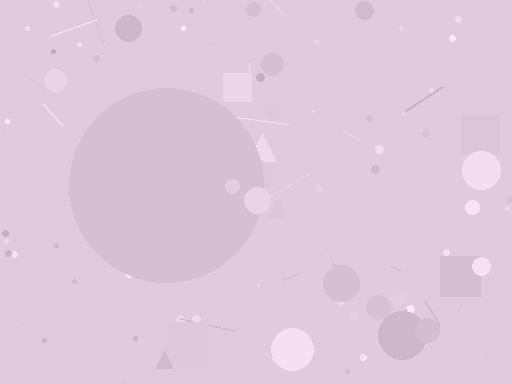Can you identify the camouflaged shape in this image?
The camouflaged shape is a circle.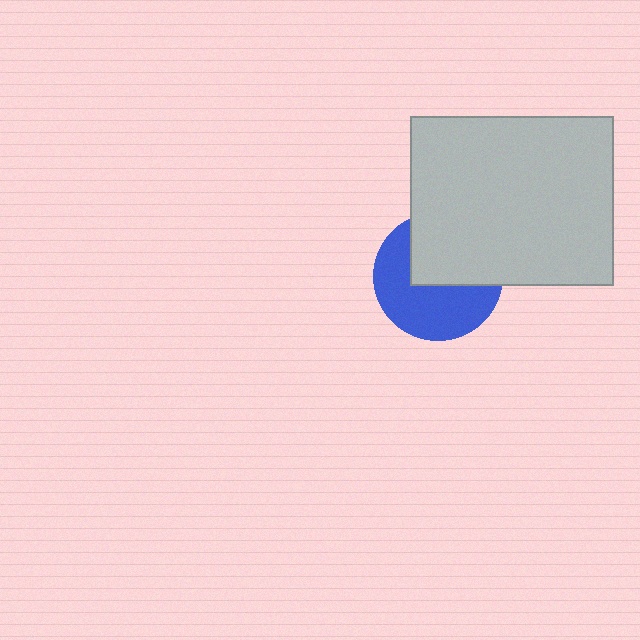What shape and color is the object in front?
The object in front is a light gray rectangle.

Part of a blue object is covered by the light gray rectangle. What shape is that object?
It is a circle.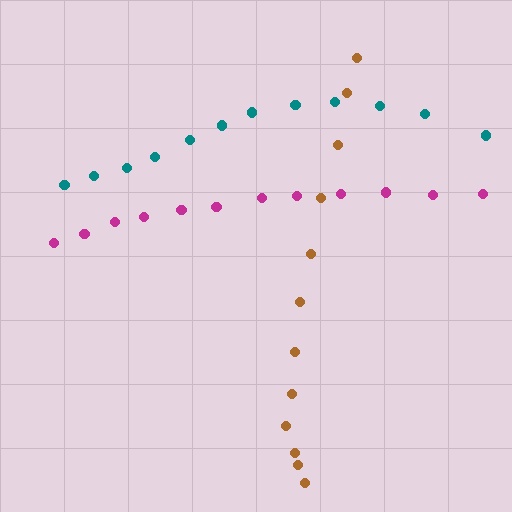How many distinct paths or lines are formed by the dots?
There are 3 distinct paths.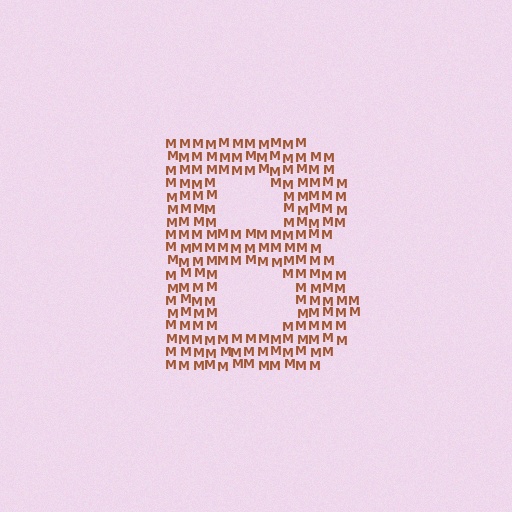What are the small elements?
The small elements are letter M's.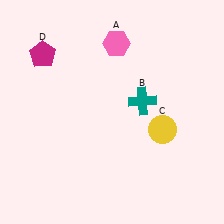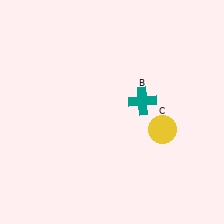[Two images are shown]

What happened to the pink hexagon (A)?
The pink hexagon (A) was removed in Image 2. It was in the top-right area of Image 1.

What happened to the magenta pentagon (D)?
The magenta pentagon (D) was removed in Image 2. It was in the top-left area of Image 1.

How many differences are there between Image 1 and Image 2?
There are 2 differences between the two images.